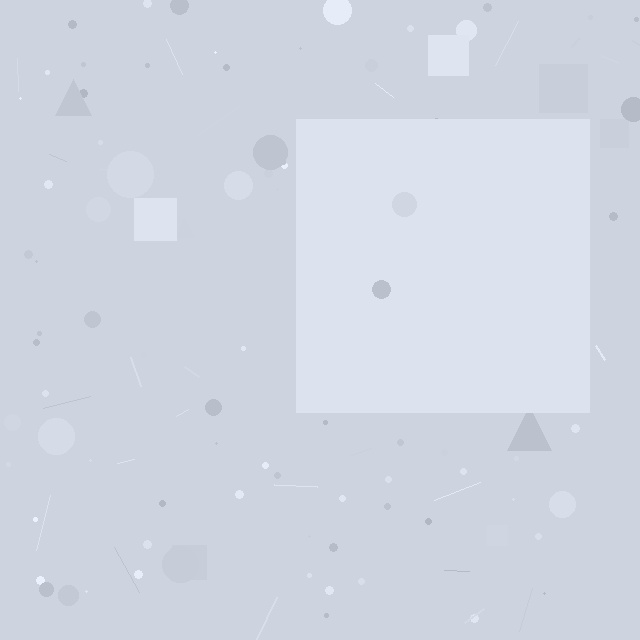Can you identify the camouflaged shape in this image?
The camouflaged shape is a square.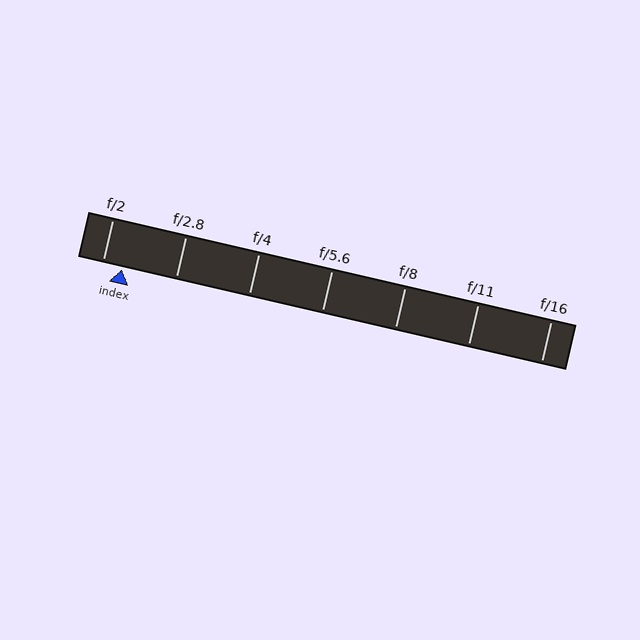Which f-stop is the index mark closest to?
The index mark is closest to f/2.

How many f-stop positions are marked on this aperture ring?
There are 7 f-stop positions marked.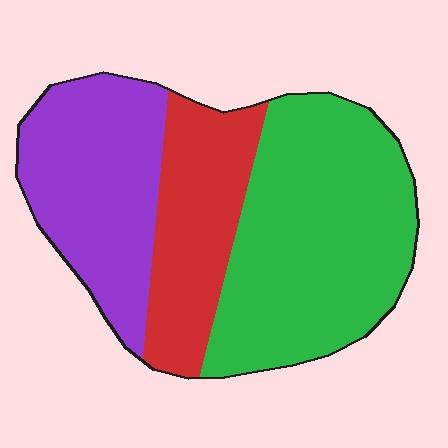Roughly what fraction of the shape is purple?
Purple takes up between a sixth and a third of the shape.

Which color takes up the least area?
Red, at roughly 25%.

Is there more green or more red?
Green.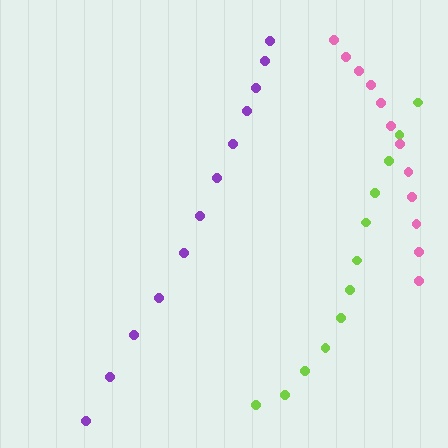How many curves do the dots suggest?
There are 3 distinct paths.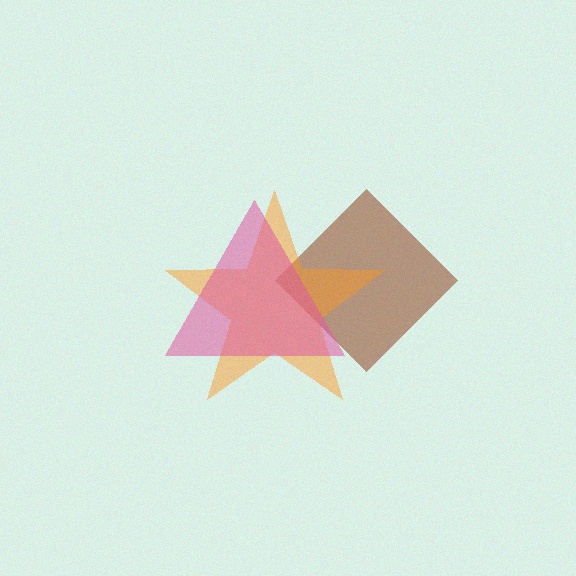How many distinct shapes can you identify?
There are 3 distinct shapes: a brown diamond, an orange star, a pink triangle.